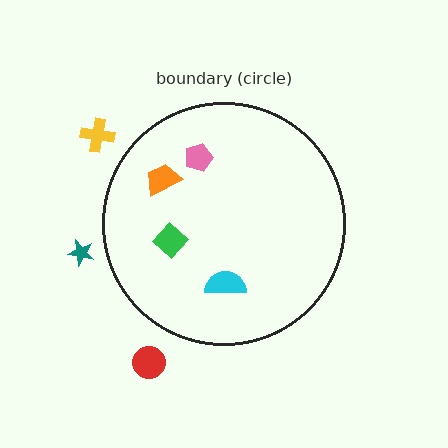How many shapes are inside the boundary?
4 inside, 3 outside.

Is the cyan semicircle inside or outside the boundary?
Inside.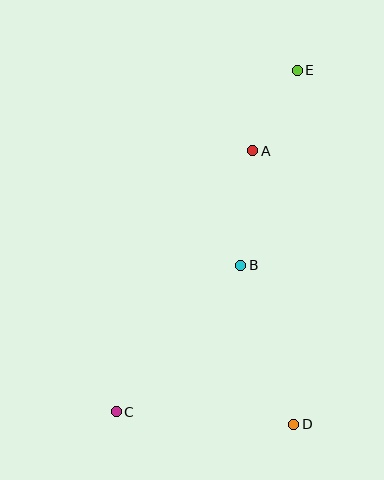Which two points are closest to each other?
Points A and E are closest to each other.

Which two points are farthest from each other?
Points C and E are farthest from each other.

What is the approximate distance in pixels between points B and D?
The distance between B and D is approximately 167 pixels.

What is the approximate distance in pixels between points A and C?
The distance between A and C is approximately 294 pixels.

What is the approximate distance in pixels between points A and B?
The distance between A and B is approximately 115 pixels.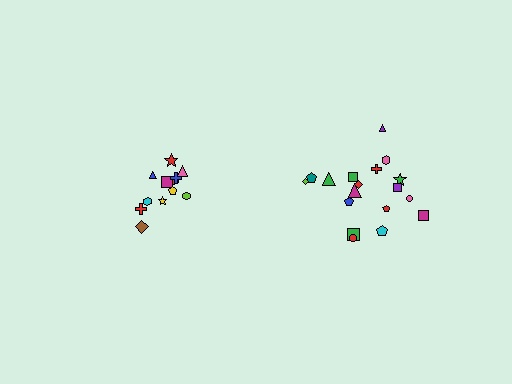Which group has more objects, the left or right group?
The right group.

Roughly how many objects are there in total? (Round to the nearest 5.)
Roughly 30 objects in total.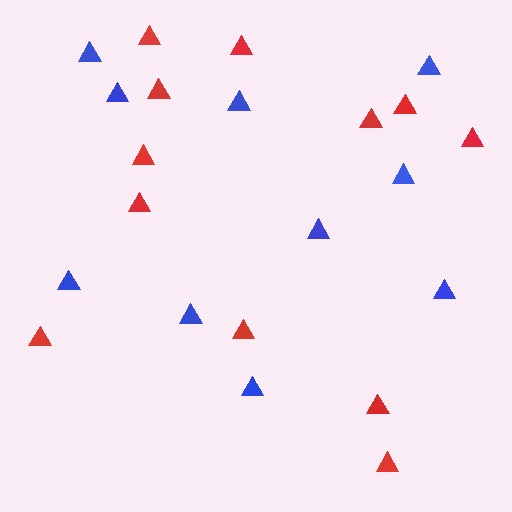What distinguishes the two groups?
There are 2 groups: one group of blue triangles (10) and one group of red triangles (12).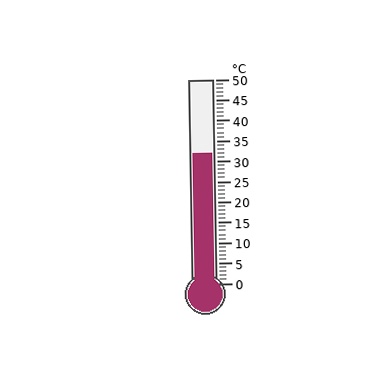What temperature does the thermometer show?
The thermometer shows approximately 32°C.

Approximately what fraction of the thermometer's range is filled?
The thermometer is filled to approximately 65% of its range.